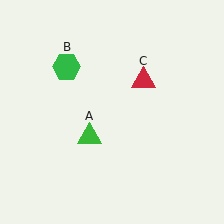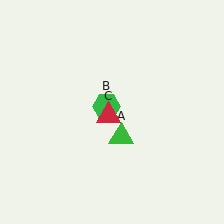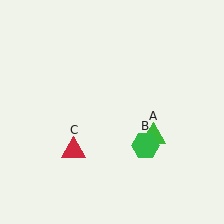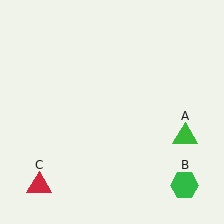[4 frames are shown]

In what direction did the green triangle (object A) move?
The green triangle (object A) moved right.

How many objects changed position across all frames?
3 objects changed position: green triangle (object A), green hexagon (object B), red triangle (object C).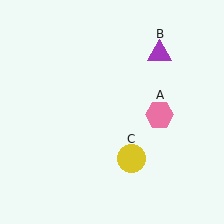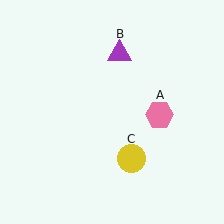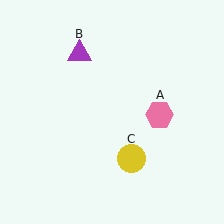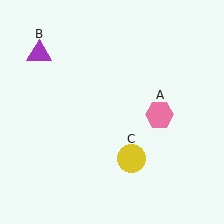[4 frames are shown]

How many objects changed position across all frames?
1 object changed position: purple triangle (object B).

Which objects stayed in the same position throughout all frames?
Pink hexagon (object A) and yellow circle (object C) remained stationary.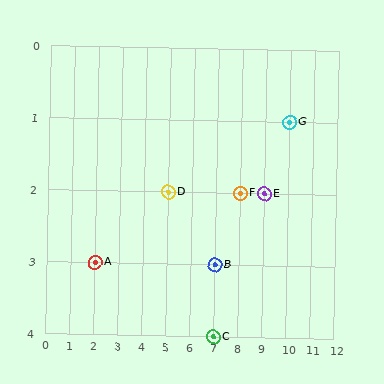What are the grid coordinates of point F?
Point F is at grid coordinates (8, 2).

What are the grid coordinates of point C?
Point C is at grid coordinates (7, 4).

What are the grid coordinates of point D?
Point D is at grid coordinates (5, 2).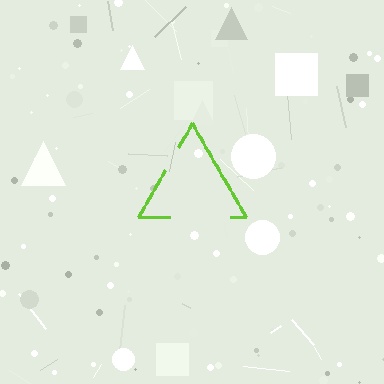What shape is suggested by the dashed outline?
The dashed outline suggests a triangle.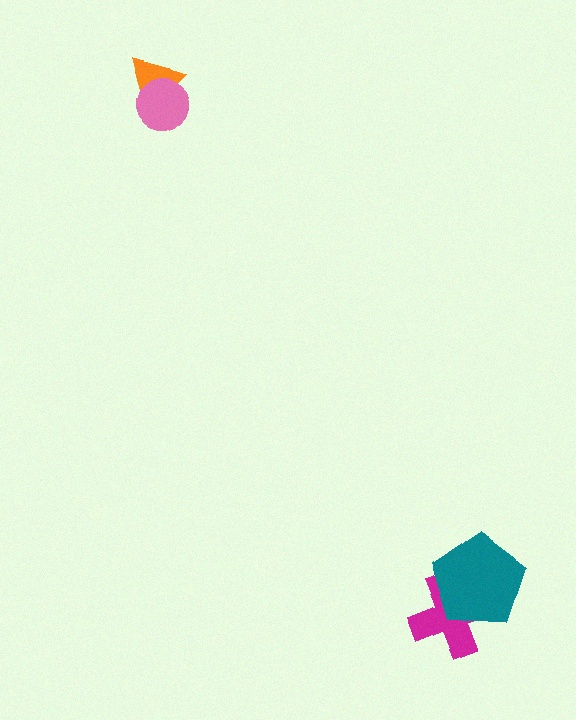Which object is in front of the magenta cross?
The teal pentagon is in front of the magenta cross.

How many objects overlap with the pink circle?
1 object overlaps with the pink circle.